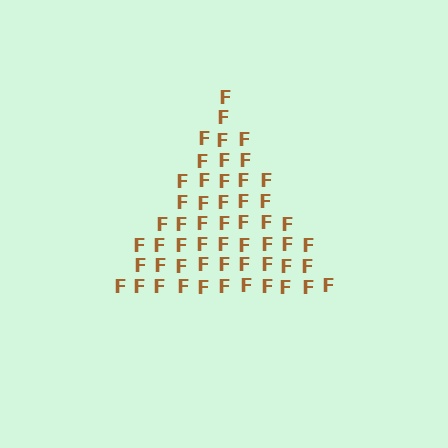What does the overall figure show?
The overall figure shows a triangle.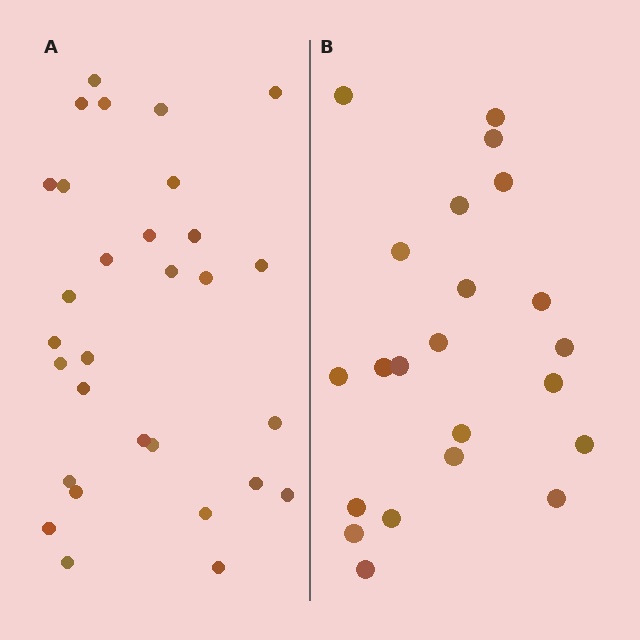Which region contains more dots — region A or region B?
Region A (the left region) has more dots.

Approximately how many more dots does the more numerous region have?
Region A has roughly 8 or so more dots than region B.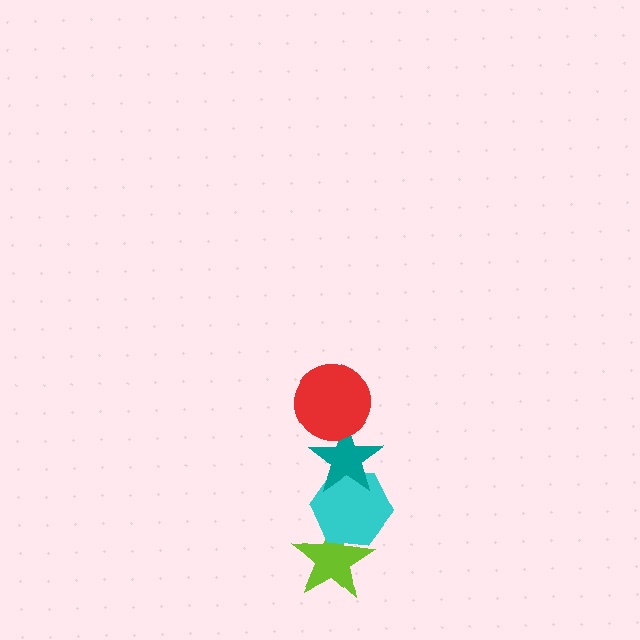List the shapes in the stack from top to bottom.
From top to bottom: the red circle, the teal star, the cyan hexagon, the lime star.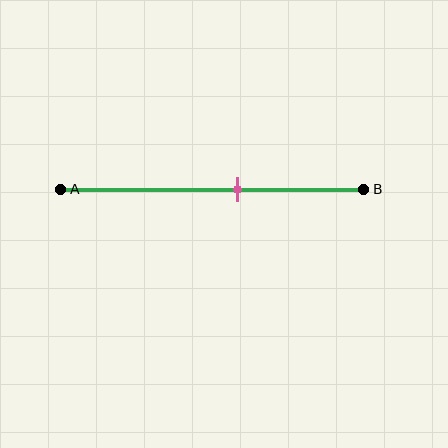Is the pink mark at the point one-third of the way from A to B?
No, the mark is at about 60% from A, not at the 33% one-third point.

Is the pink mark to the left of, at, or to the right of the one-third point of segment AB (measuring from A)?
The pink mark is to the right of the one-third point of segment AB.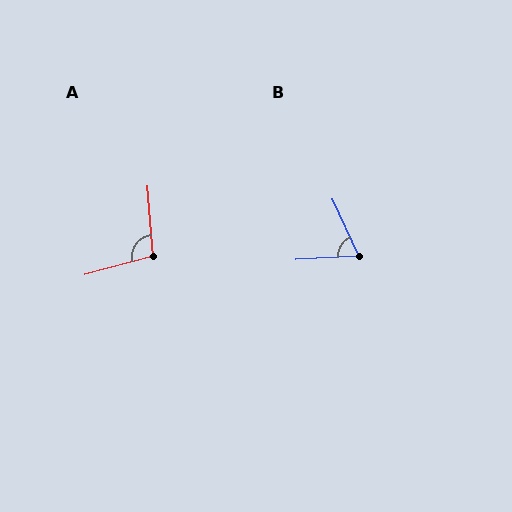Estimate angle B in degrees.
Approximately 68 degrees.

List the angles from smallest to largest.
B (68°), A (100°).